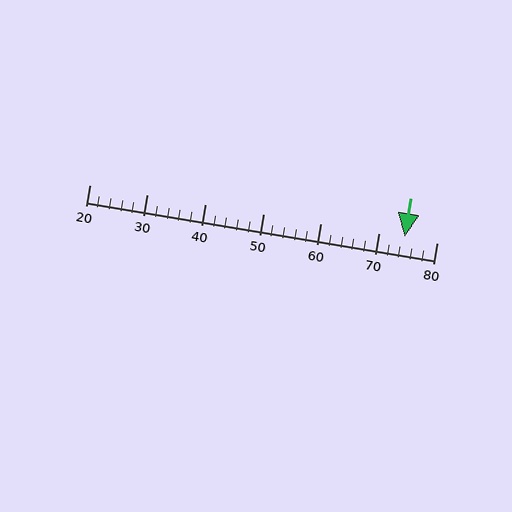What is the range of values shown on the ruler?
The ruler shows values from 20 to 80.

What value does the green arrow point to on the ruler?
The green arrow points to approximately 74.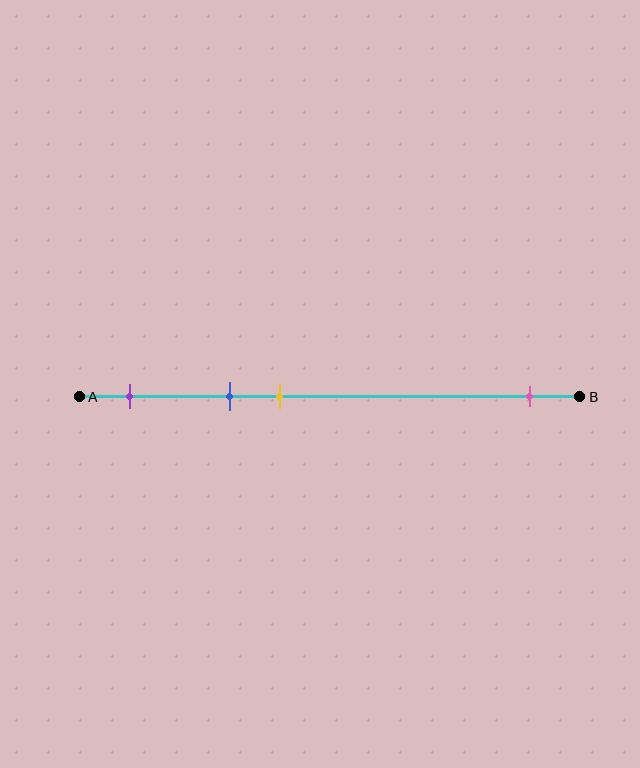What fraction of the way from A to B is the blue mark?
The blue mark is approximately 30% (0.3) of the way from A to B.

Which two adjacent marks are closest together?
The blue and yellow marks are the closest adjacent pair.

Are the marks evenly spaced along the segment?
No, the marks are not evenly spaced.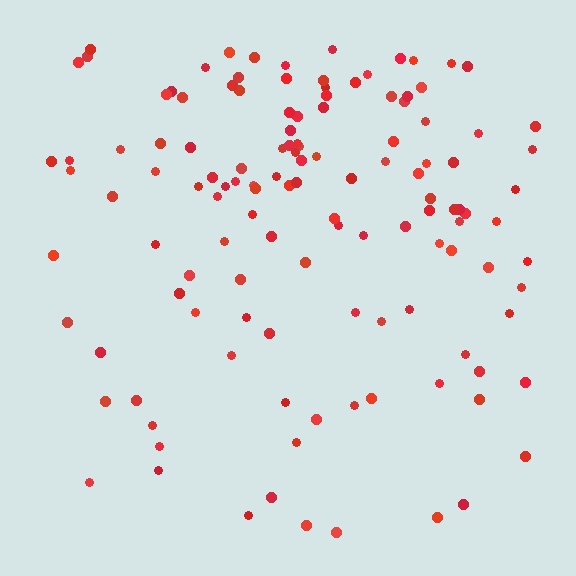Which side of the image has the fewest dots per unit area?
The bottom.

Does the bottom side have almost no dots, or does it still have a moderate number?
Still a moderate number, just noticeably fewer than the top.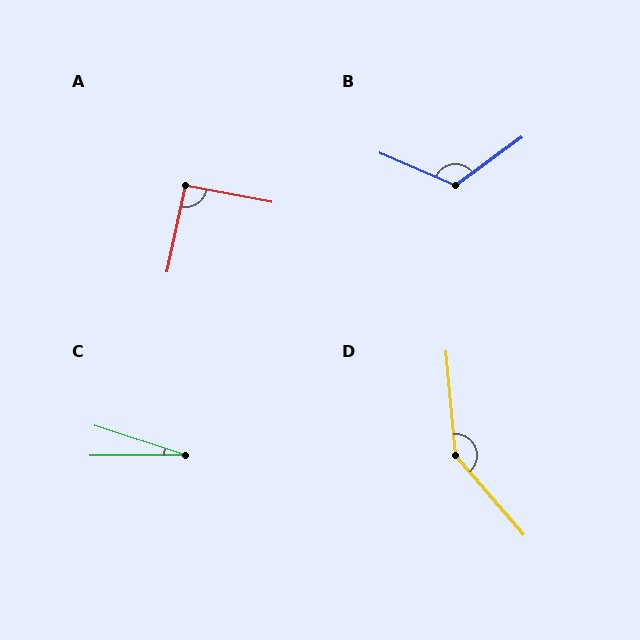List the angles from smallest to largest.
C (18°), A (91°), B (120°), D (144°).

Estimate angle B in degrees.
Approximately 120 degrees.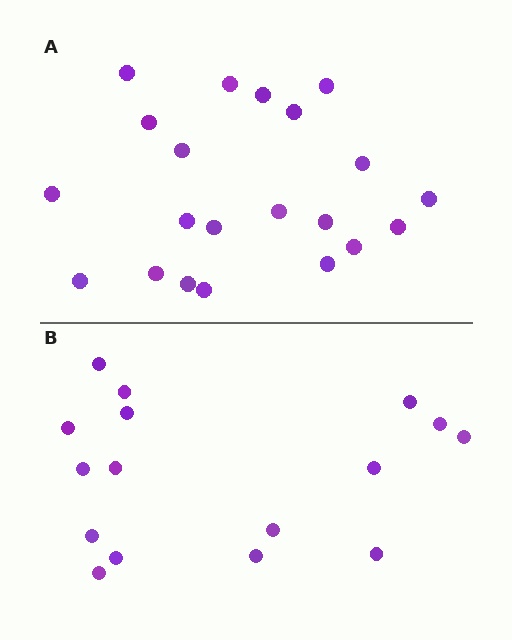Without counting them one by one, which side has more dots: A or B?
Region A (the top region) has more dots.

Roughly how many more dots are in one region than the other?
Region A has about 5 more dots than region B.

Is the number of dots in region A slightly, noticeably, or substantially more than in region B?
Region A has noticeably more, but not dramatically so. The ratio is roughly 1.3 to 1.